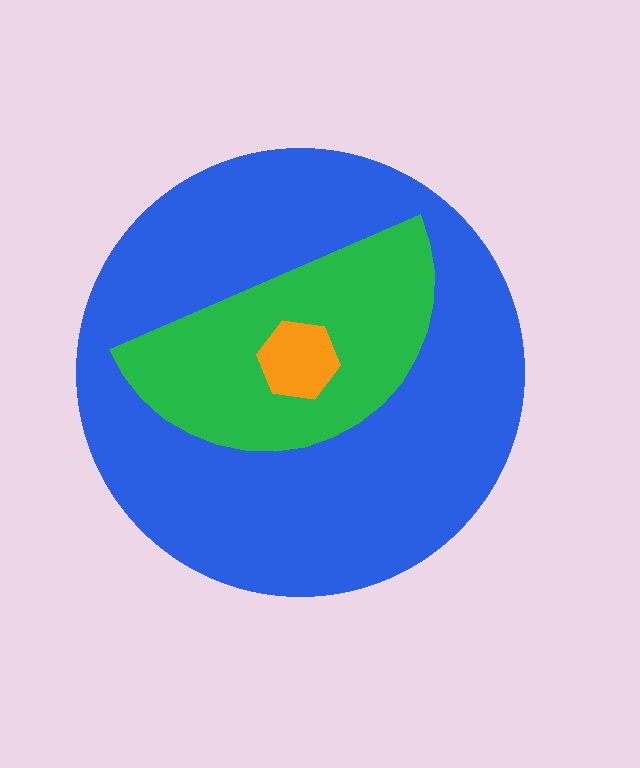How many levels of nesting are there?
3.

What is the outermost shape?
The blue circle.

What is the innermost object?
The orange hexagon.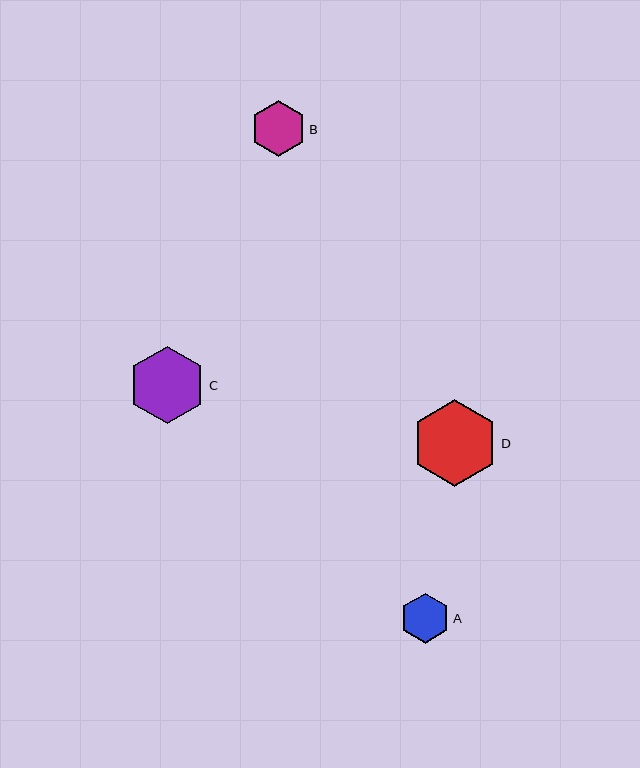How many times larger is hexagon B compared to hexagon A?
Hexagon B is approximately 1.1 times the size of hexagon A.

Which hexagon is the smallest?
Hexagon A is the smallest with a size of approximately 50 pixels.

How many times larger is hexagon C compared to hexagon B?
Hexagon C is approximately 1.4 times the size of hexagon B.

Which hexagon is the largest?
Hexagon D is the largest with a size of approximately 87 pixels.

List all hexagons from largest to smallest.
From largest to smallest: D, C, B, A.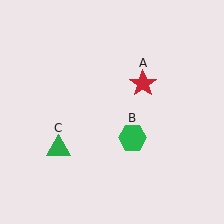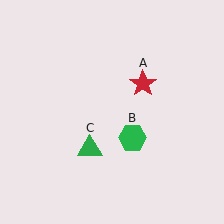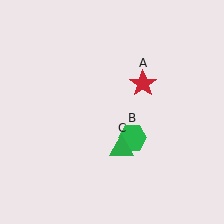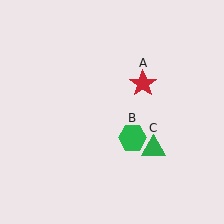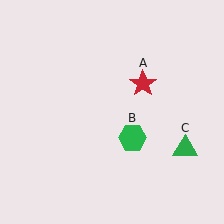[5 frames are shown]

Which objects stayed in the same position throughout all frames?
Red star (object A) and green hexagon (object B) remained stationary.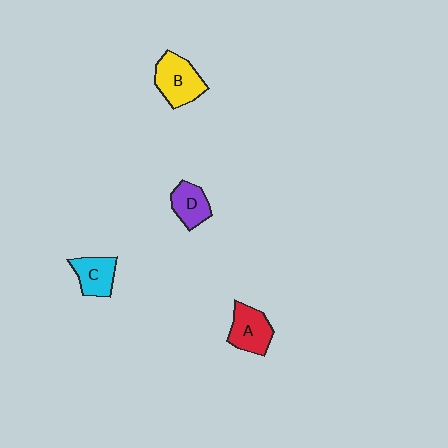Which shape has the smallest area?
Shape D (purple).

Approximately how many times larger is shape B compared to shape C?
Approximately 1.3 times.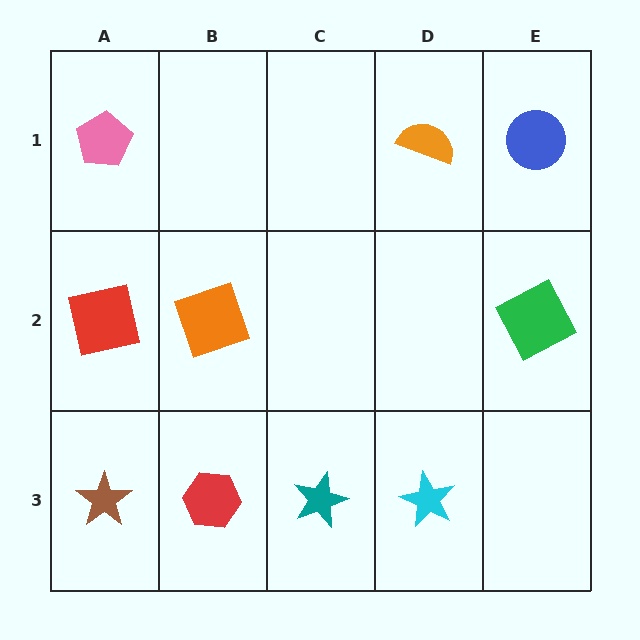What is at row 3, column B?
A red hexagon.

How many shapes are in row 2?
3 shapes.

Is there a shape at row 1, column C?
No, that cell is empty.